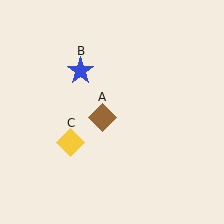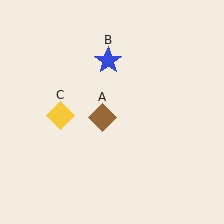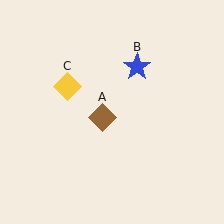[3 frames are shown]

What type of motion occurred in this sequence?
The blue star (object B), yellow diamond (object C) rotated clockwise around the center of the scene.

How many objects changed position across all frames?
2 objects changed position: blue star (object B), yellow diamond (object C).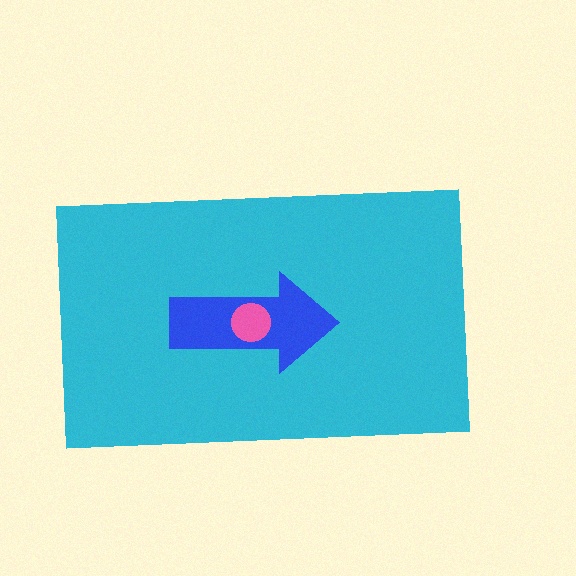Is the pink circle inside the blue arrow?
Yes.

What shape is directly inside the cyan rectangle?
The blue arrow.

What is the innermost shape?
The pink circle.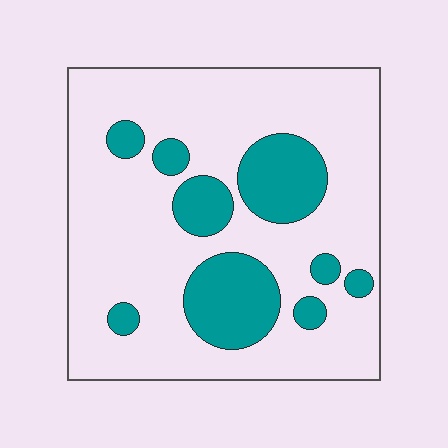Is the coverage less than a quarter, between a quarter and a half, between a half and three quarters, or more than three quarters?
Less than a quarter.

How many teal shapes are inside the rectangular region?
9.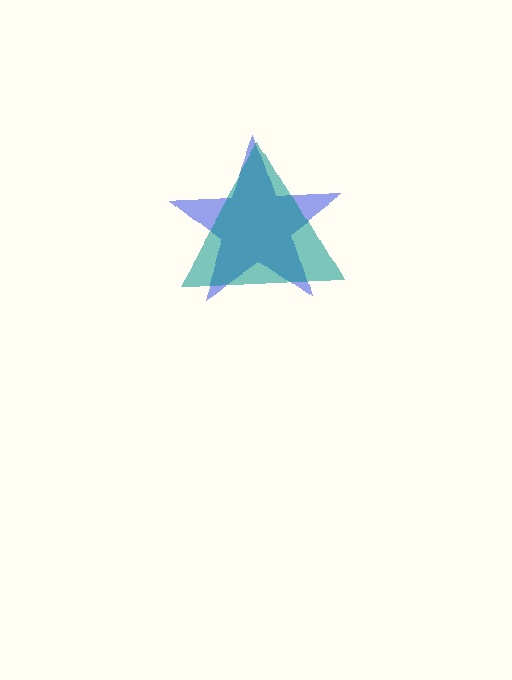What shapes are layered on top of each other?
The layered shapes are: a blue star, a teal triangle.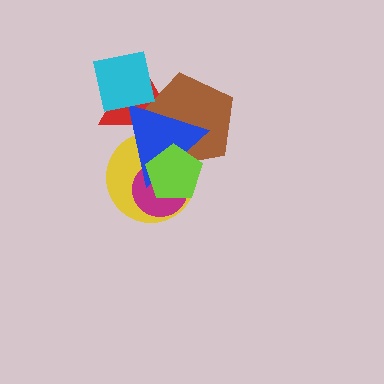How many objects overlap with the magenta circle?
3 objects overlap with the magenta circle.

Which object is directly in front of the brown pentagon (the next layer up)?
The blue triangle is directly in front of the brown pentagon.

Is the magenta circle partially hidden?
Yes, it is partially covered by another shape.